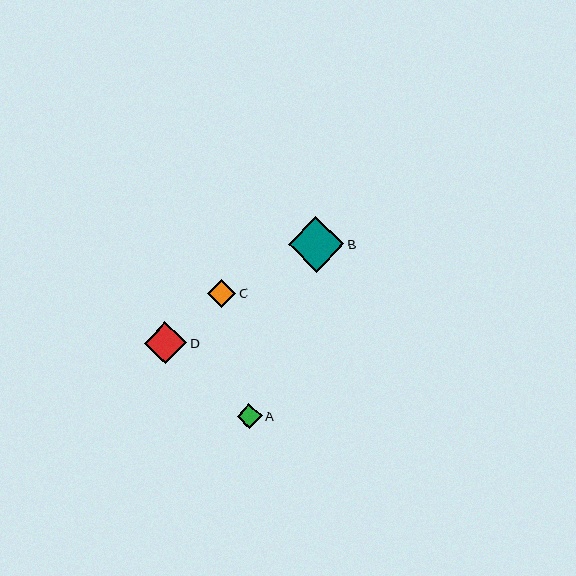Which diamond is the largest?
Diamond B is the largest with a size of approximately 56 pixels.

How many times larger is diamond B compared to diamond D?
Diamond B is approximately 1.3 times the size of diamond D.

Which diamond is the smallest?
Diamond A is the smallest with a size of approximately 25 pixels.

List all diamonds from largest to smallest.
From largest to smallest: B, D, C, A.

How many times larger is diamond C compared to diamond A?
Diamond C is approximately 1.1 times the size of diamond A.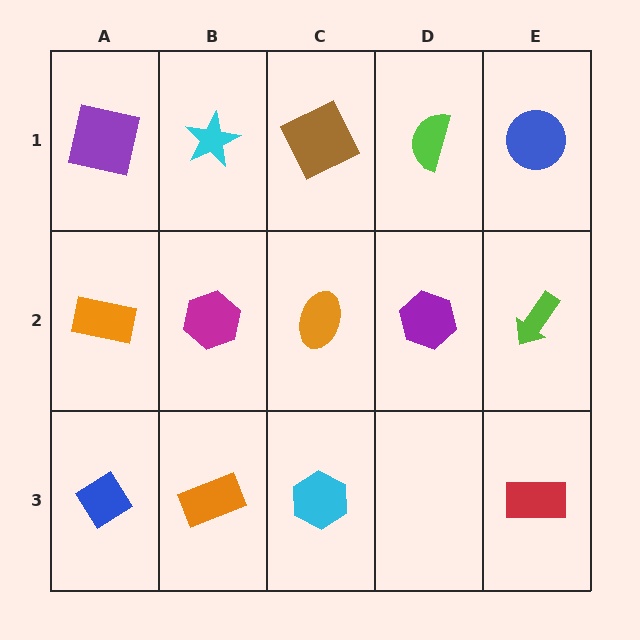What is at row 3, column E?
A red rectangle.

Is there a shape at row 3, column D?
No, that cell is empty.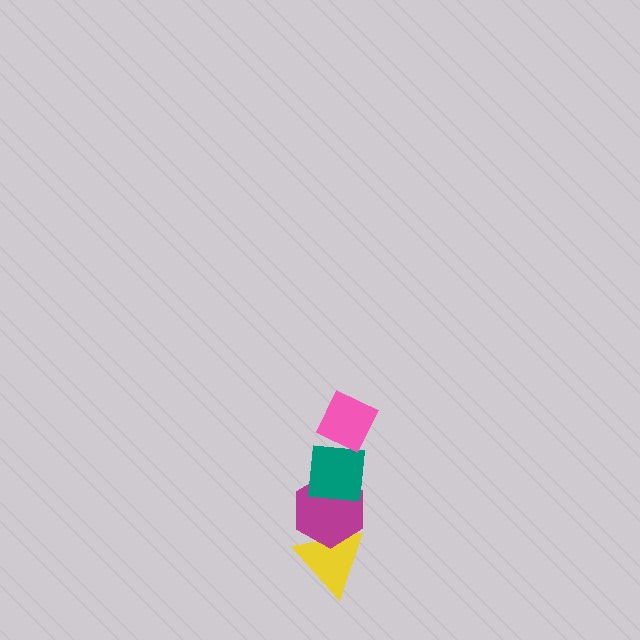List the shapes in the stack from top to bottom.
From top to bottom: the pink diamond, the teal square, the magenta hexagon, the yellow triangle.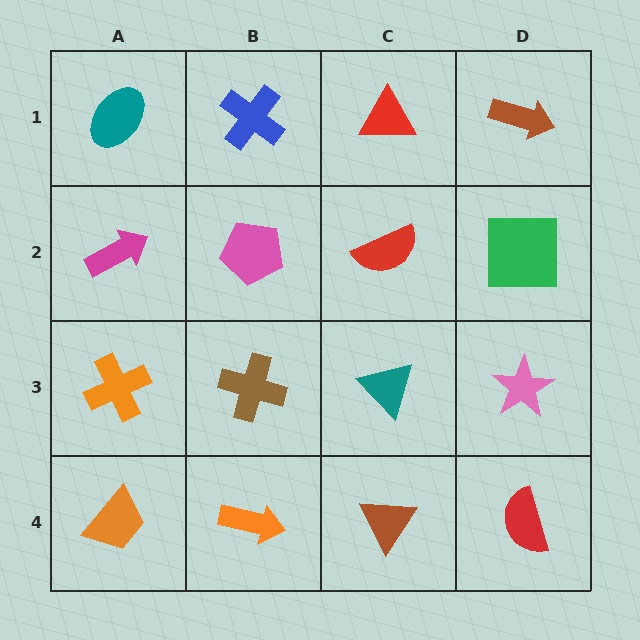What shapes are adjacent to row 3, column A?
A magenta arrow (row 2, column A), an orange trapezoid (row 4, column A), a brown cross (row 3, column B).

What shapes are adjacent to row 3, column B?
A pink pentagon (row 2, column B), an orange arrow (row 4, column B), an orange cross (row 3, column A), a teal triangle (row 3, column C).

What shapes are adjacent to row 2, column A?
A teal ellipse (row 1, column A), an orange cross (row 3, column A), a pink pentagon (row 2, column B).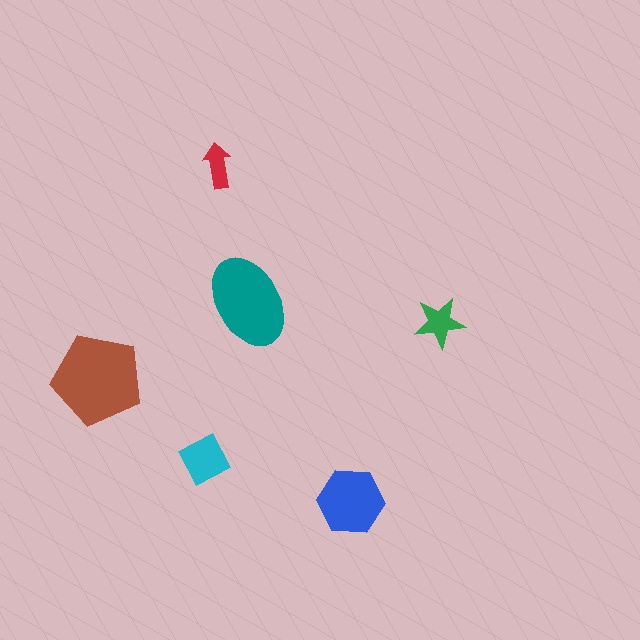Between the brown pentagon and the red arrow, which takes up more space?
The brown pentagon.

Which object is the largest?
The brown pentagon.